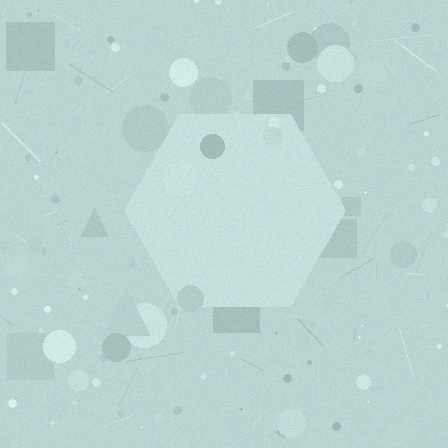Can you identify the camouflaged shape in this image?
The camouflaged shape is a hexagon.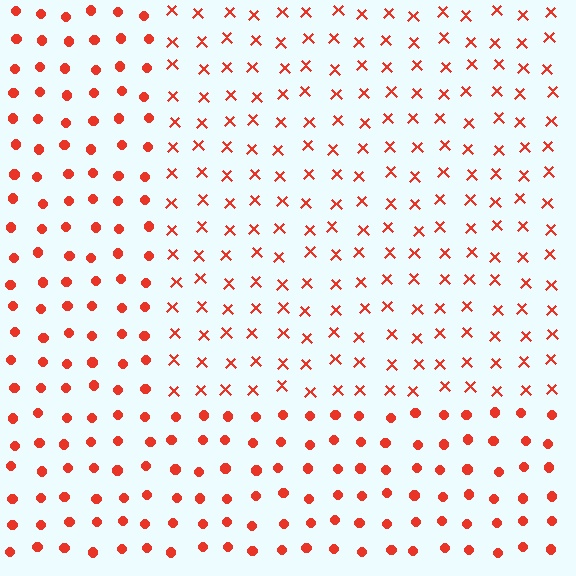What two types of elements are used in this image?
The image uses X marks inside the rectangle region and circles outside it.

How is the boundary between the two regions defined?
The boundary is defined by a change in element shape: X marks inside vs. circles outside. All elements share the same color and spacing.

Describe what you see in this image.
The image is filled with small red elements arranged in a uniform grid. A rectangle-shaped region contains X marks, while the surrounding area contains circles. The boundary is defined purely by the change in element shape.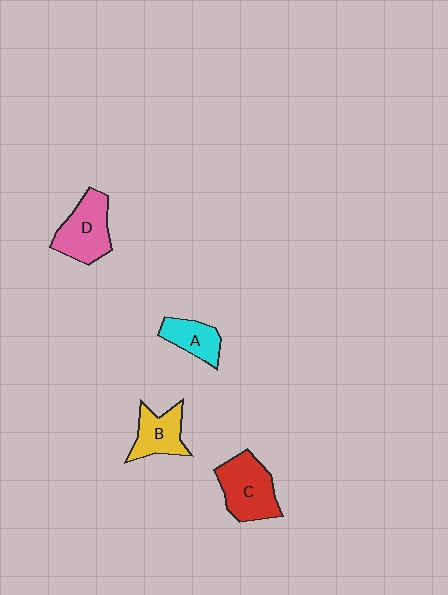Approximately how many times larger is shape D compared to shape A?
Approximately 1.6 times.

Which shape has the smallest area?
Shape A (cyan).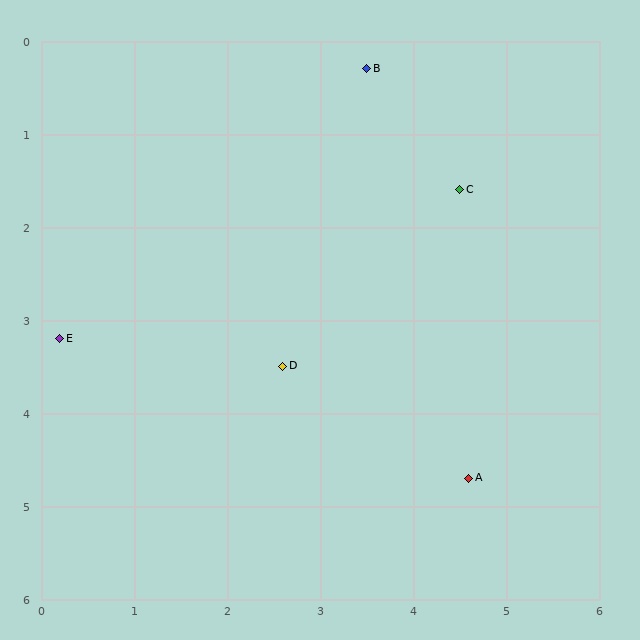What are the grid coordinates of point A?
Point A is at approximately (4.6, 4.7).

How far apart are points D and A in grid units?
Points D and A are about 2.3 grid units apart.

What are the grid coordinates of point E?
Point E is at approximately (0.2, 3.2).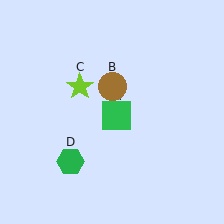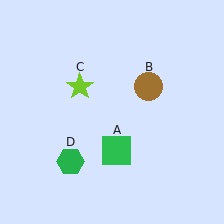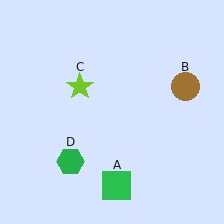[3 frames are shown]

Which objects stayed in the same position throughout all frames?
Lime star (object C) and green hexagon (object D) remained stationary.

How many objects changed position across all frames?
2 objects changed position: green square (object A), brown circle (object B).